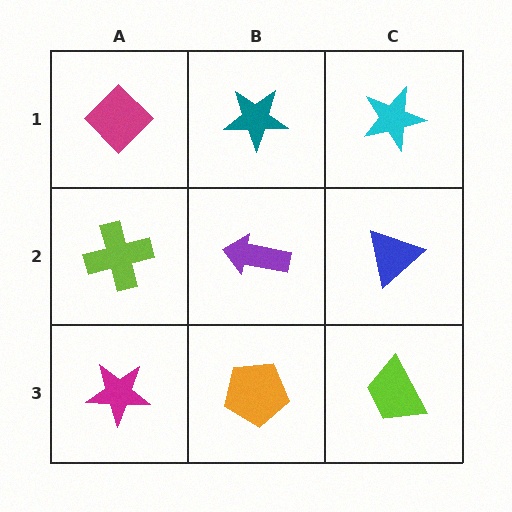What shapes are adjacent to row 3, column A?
A lime cross (row 2, column A), an orange pentagon (row 3, column B).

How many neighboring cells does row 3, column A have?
2.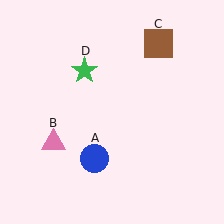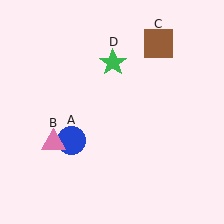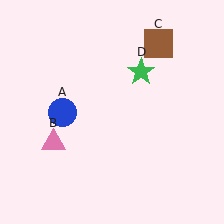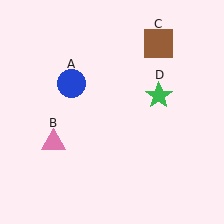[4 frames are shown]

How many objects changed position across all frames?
2 objects changed position: blue circle (object A), green star (object D).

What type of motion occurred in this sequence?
The blue circle (object A), green star (object D) rotated clockwise around the center of the scene.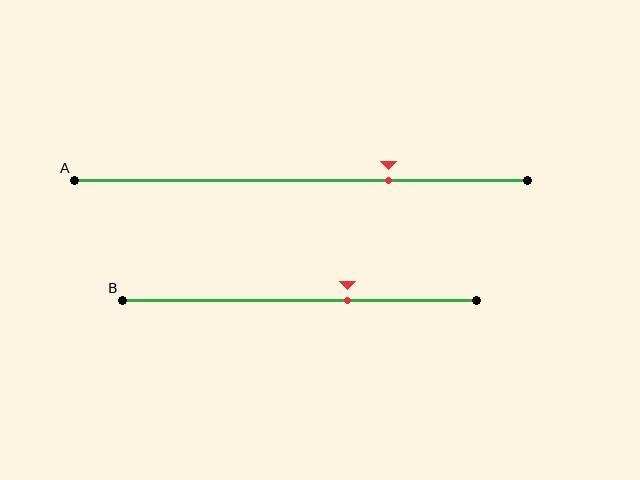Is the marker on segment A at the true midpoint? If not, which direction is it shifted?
No, the marker on segment A is shifted to the right by about 19% of the segment length.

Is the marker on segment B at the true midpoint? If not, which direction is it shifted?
No, the marker on segment B is shifted to the right by about 14% of the segment length.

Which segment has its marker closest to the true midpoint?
Segment B has its marker closest to the true midpoint.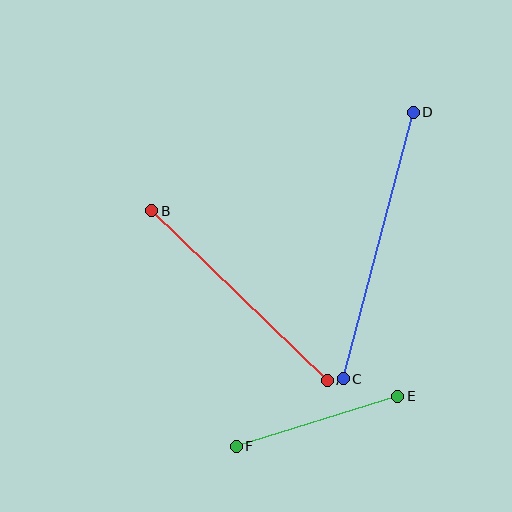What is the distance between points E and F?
The distance is approximately 169 pixels.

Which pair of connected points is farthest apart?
Points C and D are farthest apart.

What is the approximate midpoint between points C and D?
The midpoint is at approximately (378, 246) pixels.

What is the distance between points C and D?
The distance is approximately 276 pixels.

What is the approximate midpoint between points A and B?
The midpoint is at approximately (240, 296) pixels.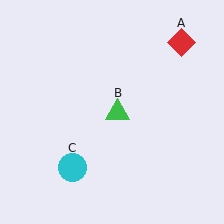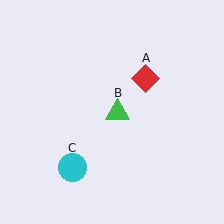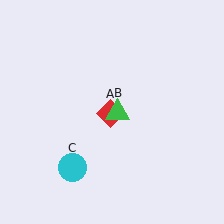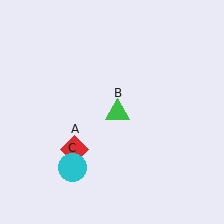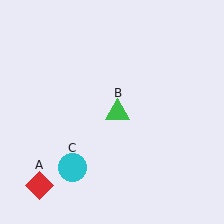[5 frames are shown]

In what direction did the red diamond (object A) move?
The red diamond (object A) moved down and to the left.